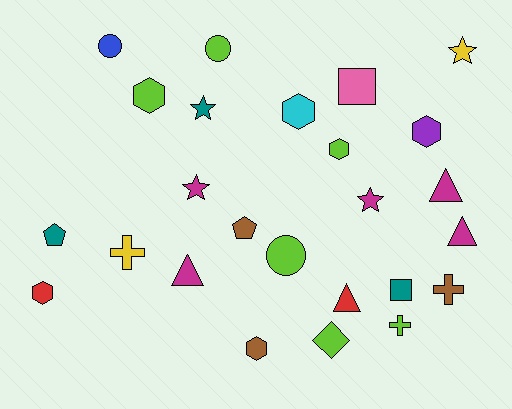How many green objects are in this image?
There are no green objects.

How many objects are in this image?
There are 25 objects.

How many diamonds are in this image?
There is 1 diamond.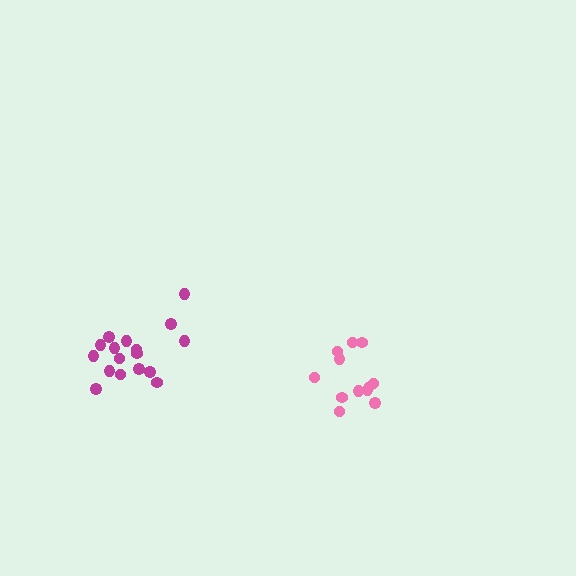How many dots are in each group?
Group 1: 17 dots, Group 2: 12 dots (29 total).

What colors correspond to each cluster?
The clusters are colored: magenta, pink.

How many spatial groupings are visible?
There are 2 spatial groupings.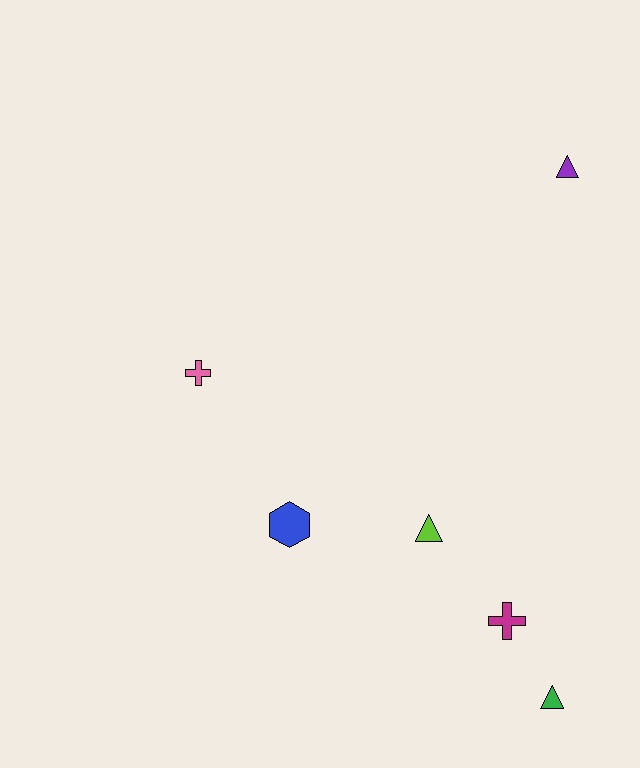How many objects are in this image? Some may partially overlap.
There are 6 objects.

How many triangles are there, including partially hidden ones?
There are 3 triangles.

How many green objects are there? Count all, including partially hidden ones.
There is 1 green object.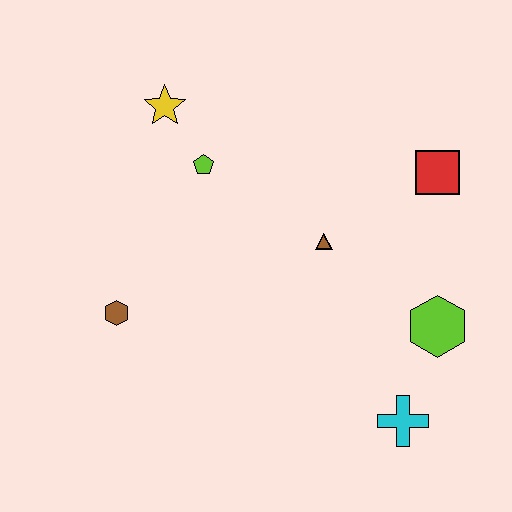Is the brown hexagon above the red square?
No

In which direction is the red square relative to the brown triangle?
The red square is to the right of the brown triangle.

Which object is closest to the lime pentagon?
The yellow star is closest to the lime pentagon.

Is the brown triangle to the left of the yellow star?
No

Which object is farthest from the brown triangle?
The brown hexagon is farthest from the brown triangle.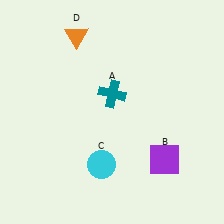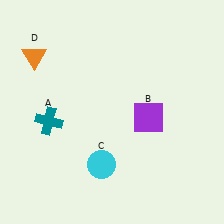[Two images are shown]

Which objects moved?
The objects that moved are: the teal cross (A), the purple square (B), the orange triangle (D).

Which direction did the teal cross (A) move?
The teal cross (A) moved left.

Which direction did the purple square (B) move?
The purple square (B) moved up.